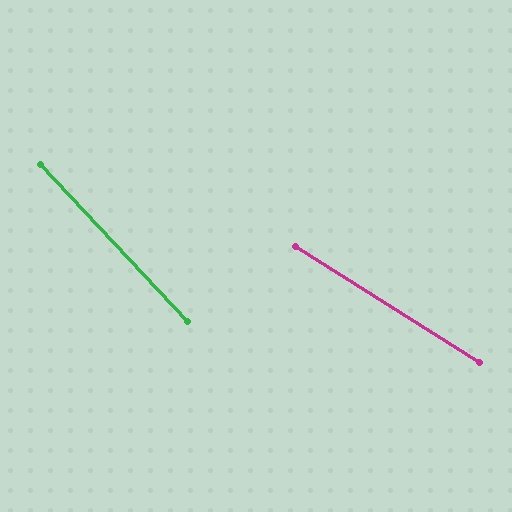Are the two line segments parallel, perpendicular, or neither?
Neither parallel nor perpendicular — they differ by about 14°.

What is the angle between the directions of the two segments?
Approximately 14 degrees.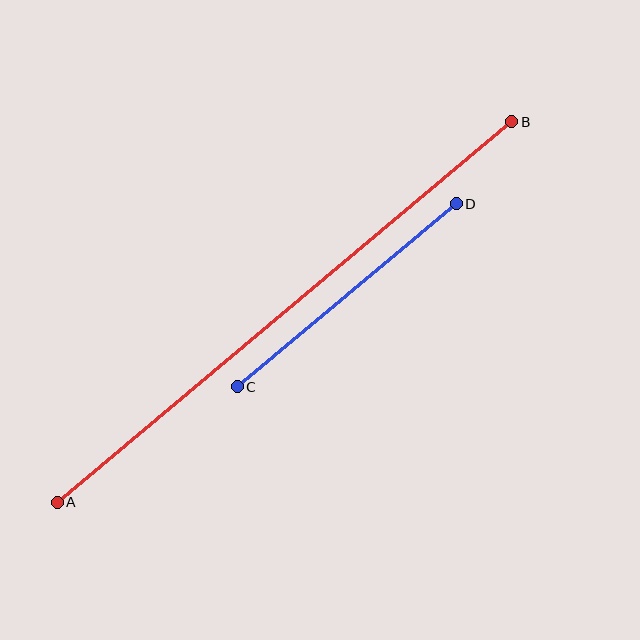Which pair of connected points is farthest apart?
Points A and B are farthest apart.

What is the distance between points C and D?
The distance is approximately 286 pixels.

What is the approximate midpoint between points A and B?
The midpoint is at approximately (284, 312) pixels.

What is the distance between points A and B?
The distance is approximately 593 pixels.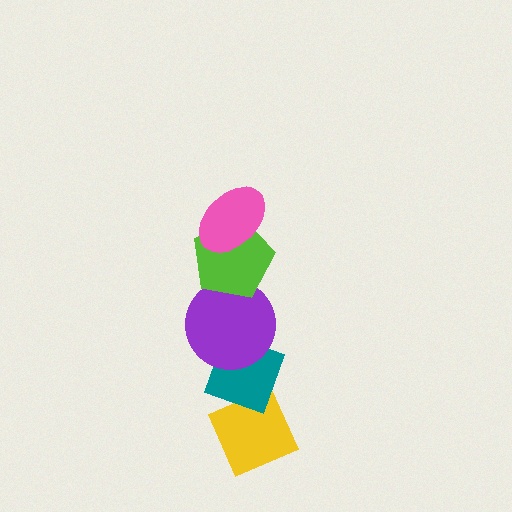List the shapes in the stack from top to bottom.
From top to bottom: the pink ellipse, the lime pentagon, the purple circle, the teal diamond, the yellow diamond.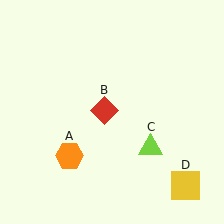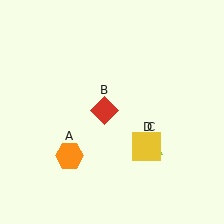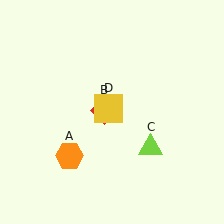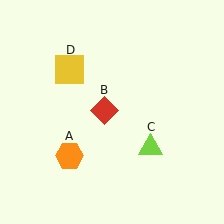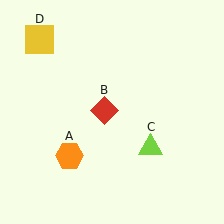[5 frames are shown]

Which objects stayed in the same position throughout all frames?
Orange hexagon (object A) and red diamond (object B) and lime triangle (object C) remained stationary.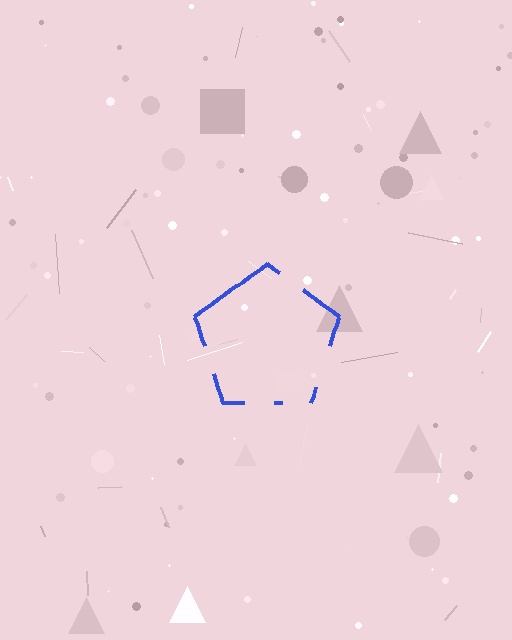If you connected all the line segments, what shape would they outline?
They would outline a pentagon.